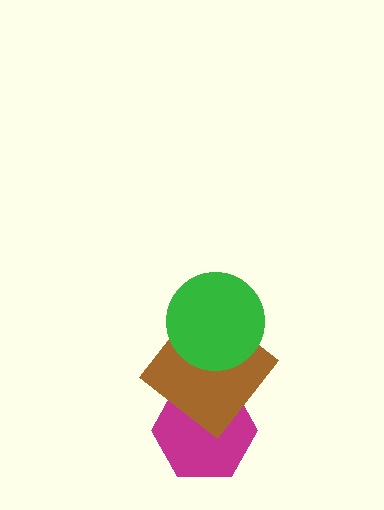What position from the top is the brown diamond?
The brown diamond is 2nd from the top.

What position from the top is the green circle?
The green circle is 1st from the top.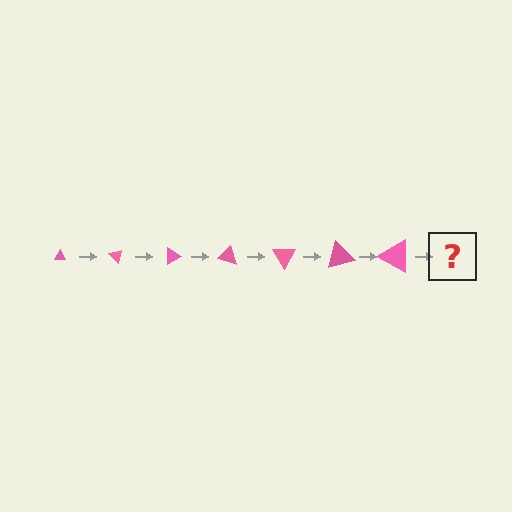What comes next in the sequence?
The next element should be a triangle, larger than the previous one and rotated 315 degrees from the start.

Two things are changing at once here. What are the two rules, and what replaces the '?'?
The two rules are that the triangle grows larger each step and it rotates 45 degrees each step. The '?' should be a triangle, larger than the previous one and rotated 315 degrees from the start.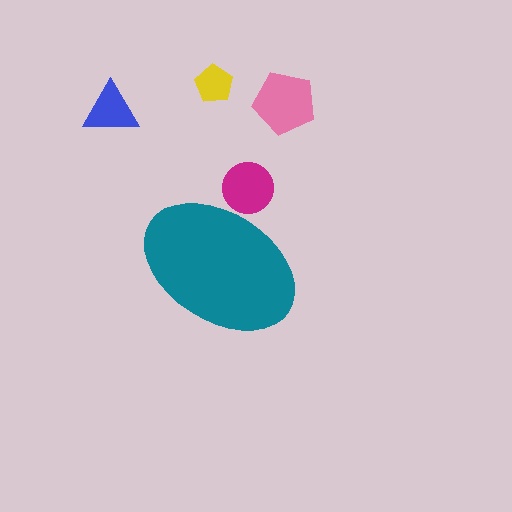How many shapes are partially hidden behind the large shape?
1 shape is partially hidden.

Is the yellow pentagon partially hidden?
No, the yellow pentagon is fully visible.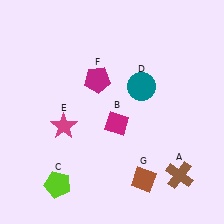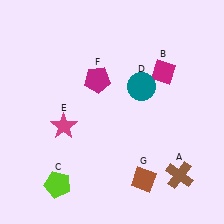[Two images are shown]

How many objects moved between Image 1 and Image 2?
1 object moved between the two images.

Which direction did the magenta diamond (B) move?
The magenta diamond (B) moved up.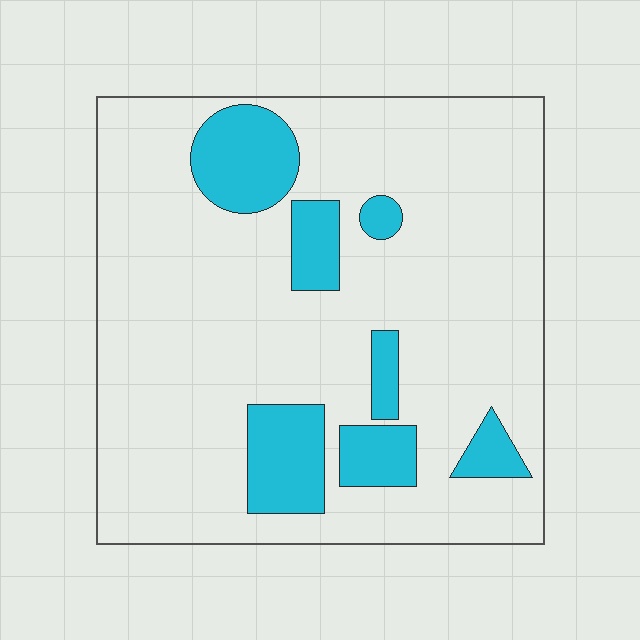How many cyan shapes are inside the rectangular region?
7.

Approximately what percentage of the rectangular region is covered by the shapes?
Approximately 15%.